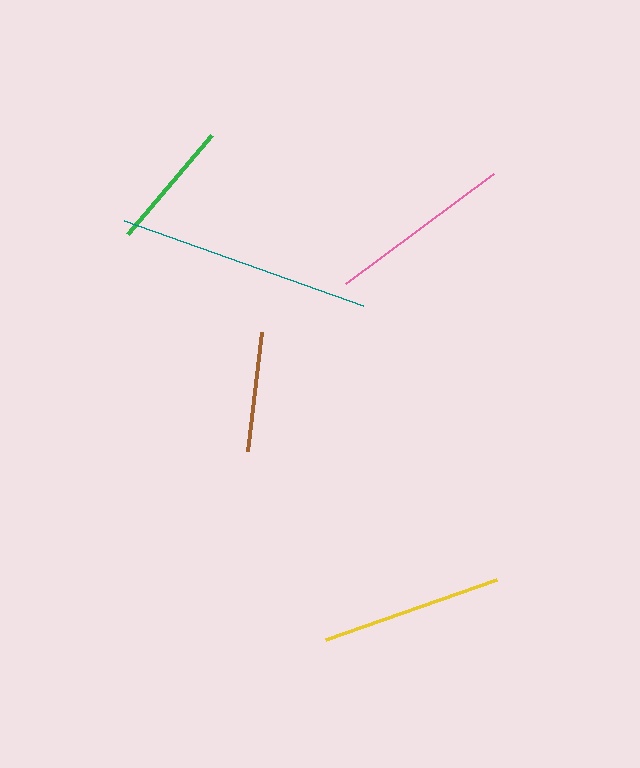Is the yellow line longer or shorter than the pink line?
The pink line is longer than the yellow line.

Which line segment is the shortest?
The brown line is the shortest at approximately 119 pixels.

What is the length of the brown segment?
The brown segment is approximately 119 pixels long.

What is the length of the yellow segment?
The yellow segment is approximately 182 pixels long.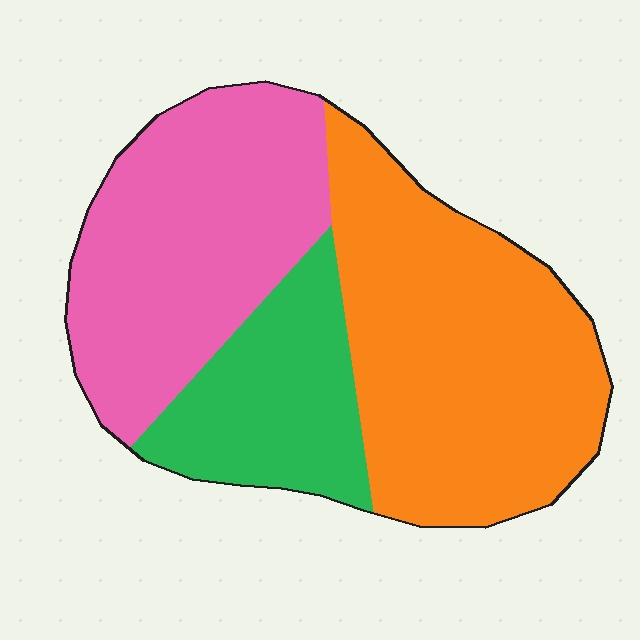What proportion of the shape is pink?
Pink covers around 35% of the shape.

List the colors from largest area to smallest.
From largest to smallest: orange, pink, green.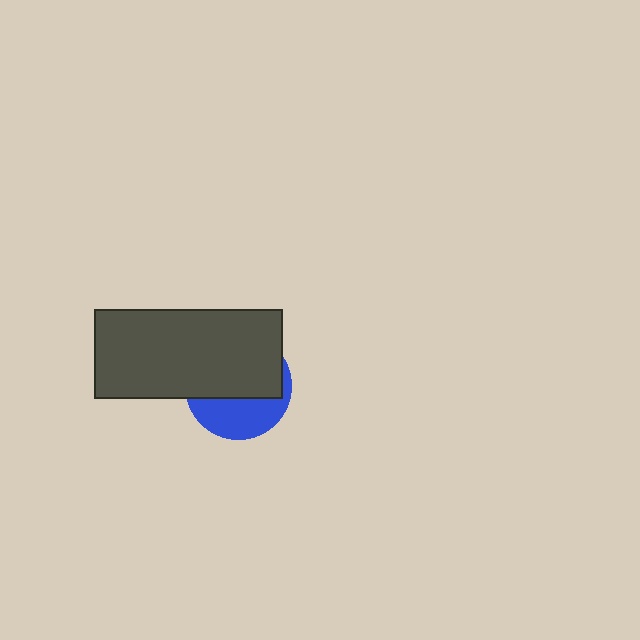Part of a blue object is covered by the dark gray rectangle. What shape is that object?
It is a circle.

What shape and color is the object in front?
The object in front is a dark gray rectangle.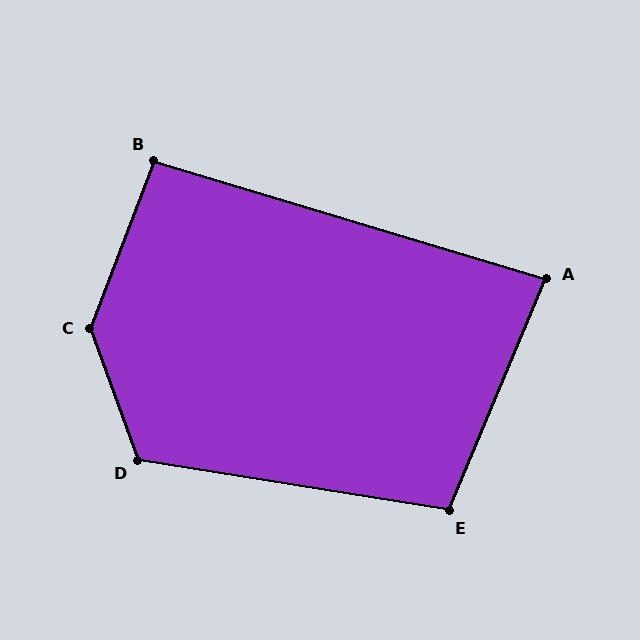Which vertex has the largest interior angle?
C, at approximately 139 degrees.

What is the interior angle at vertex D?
Approximately 119 degrees (obtuse).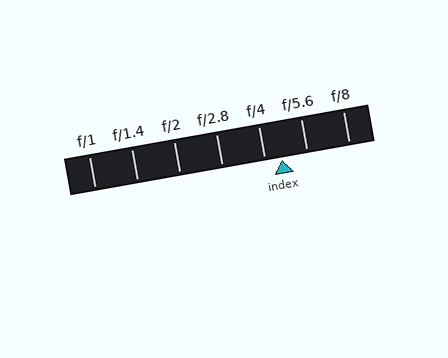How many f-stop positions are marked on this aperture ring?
There are 7 f-stop positions marked.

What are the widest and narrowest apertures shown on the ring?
The widest aperture shown is f/1 and the narrowest is f/8.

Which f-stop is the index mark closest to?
The index mark is closest to f/4.